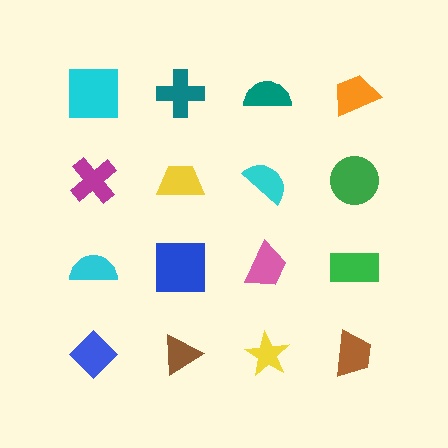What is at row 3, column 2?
A blue square.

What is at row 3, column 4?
A green rectangle.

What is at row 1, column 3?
A teal semicircle.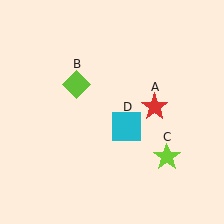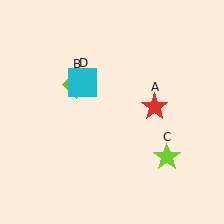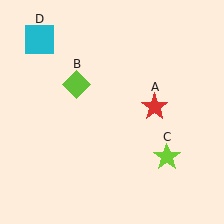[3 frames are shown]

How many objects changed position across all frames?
1 object changed position: cyan square (object D).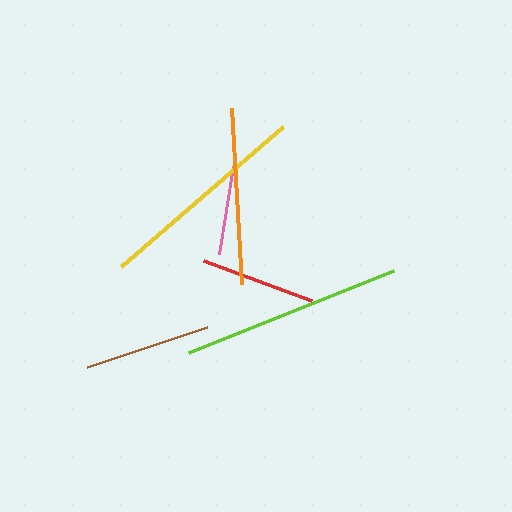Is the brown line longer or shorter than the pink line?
The brown line is longer than the pink line.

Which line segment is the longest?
The lime line is the longest at approximately 220 pixels.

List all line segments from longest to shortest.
From longest to shortest: lime, yellow, orange, brown, red, pink.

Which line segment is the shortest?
The pink line is the shortest at approximately 89 pixels.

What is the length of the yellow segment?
The yellow segment is approximately 214 pixels long.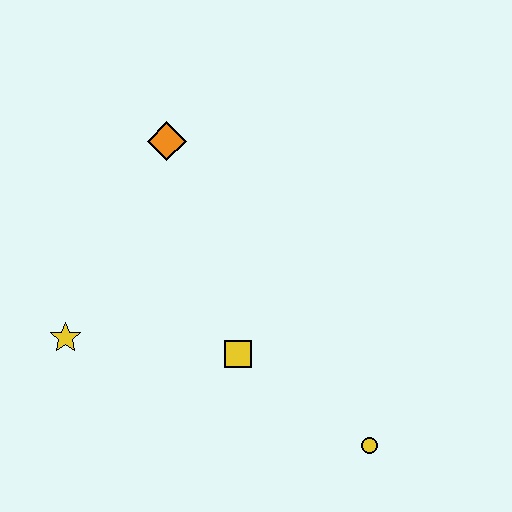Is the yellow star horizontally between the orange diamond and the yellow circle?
No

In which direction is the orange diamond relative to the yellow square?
The orange diamond is above the yellow square.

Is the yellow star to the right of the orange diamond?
No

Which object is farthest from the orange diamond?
The yellow circle is farthest from the orange diamond.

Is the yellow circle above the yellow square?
No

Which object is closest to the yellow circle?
The yellow square is closest to the yellow circle.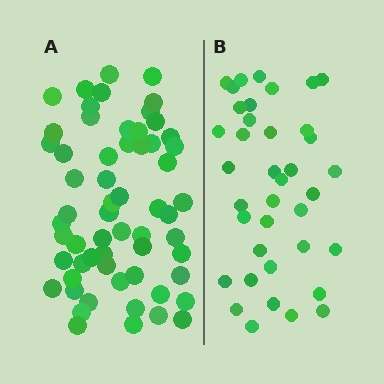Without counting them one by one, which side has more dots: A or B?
Region A (the left region) has more dots.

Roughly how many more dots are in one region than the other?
Region A has approximately 20 more dots than region B.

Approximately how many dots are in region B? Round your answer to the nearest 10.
About 40 dots. (The exact count is 38, which rounds to 40.)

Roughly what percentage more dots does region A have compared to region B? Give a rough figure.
About 60% more.